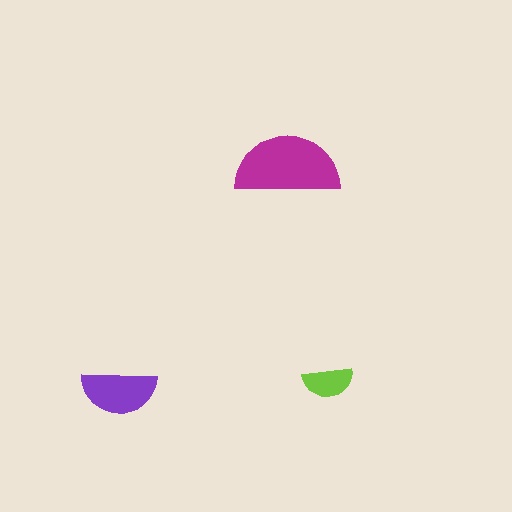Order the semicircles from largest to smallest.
the magenta one, the purple one, the lime one.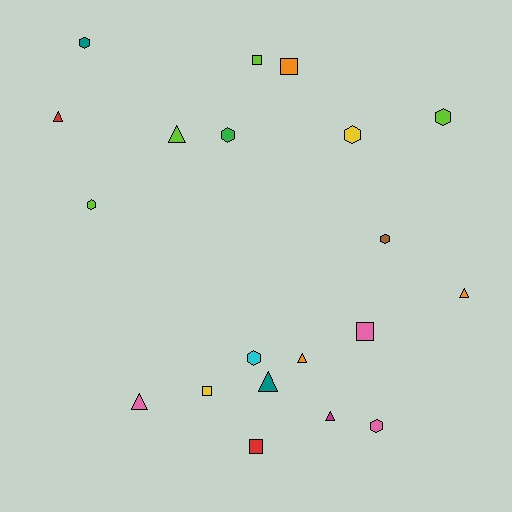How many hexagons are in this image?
There are 8 hexagons.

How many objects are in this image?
There are 20 objects.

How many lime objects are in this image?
There are 4 lime objects.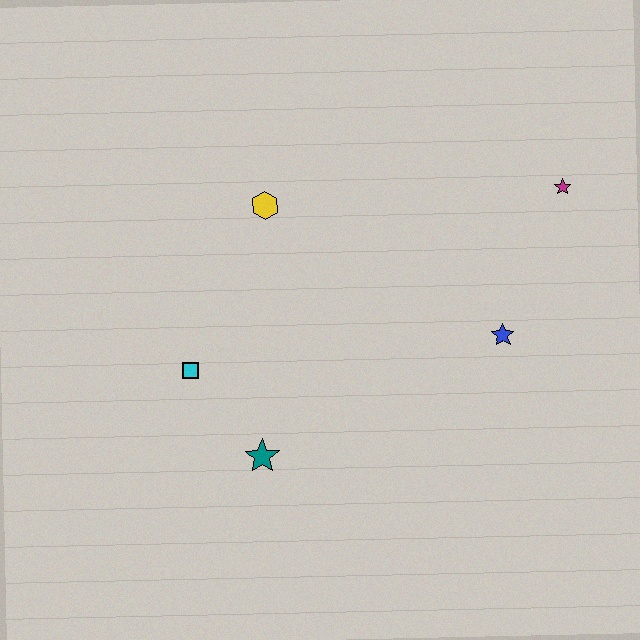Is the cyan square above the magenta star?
No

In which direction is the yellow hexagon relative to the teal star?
The yellow hexagon is above the teal star.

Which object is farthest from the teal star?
The magenta star is farthest from the teal star.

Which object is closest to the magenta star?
The blue star is closest to the magenta star.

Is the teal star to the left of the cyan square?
No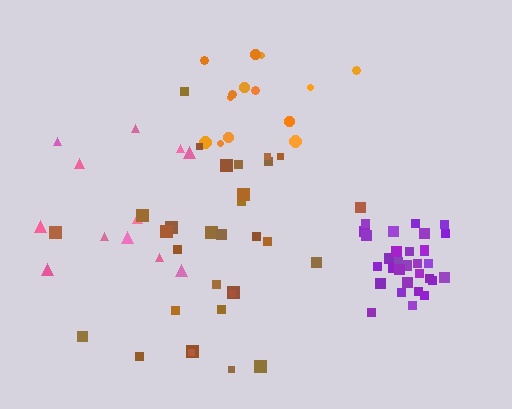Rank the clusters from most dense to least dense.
purple, orange, brown, pink.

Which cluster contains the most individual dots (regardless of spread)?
Purple (31).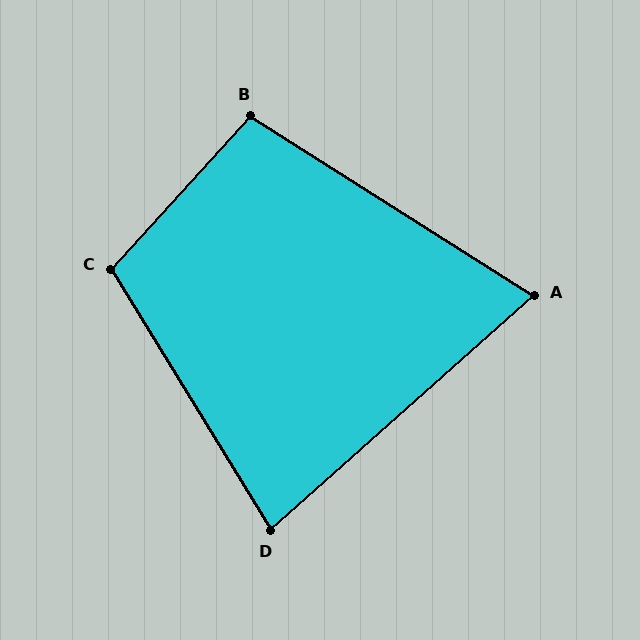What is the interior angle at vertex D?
Approximately 80 degrees (acute).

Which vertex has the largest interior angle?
C, at approximately 106 degrees.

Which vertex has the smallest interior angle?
A, at approximately 74 degrees.